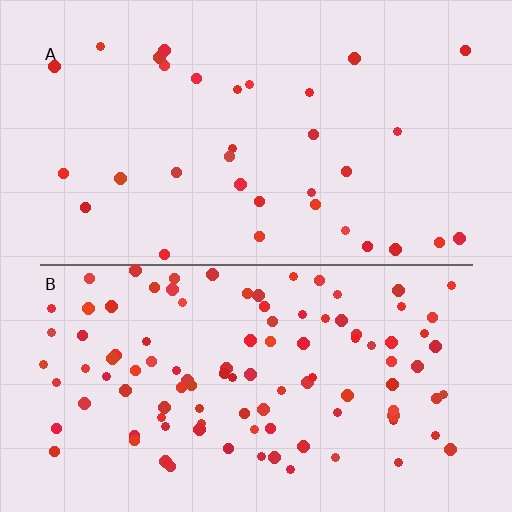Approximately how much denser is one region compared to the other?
Approximately 3.3× — region B over region A.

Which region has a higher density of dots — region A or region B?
B (the bottom).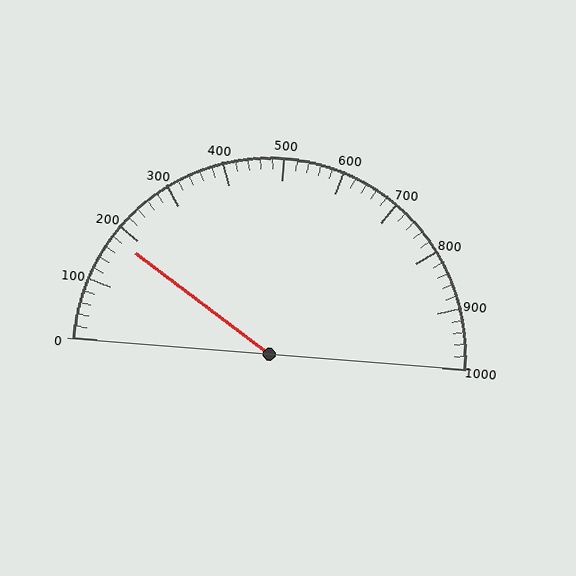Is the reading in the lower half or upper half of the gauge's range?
The reading is in the lower half of the range (0 to 1000).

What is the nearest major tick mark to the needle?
The nearest major tick mark is 200.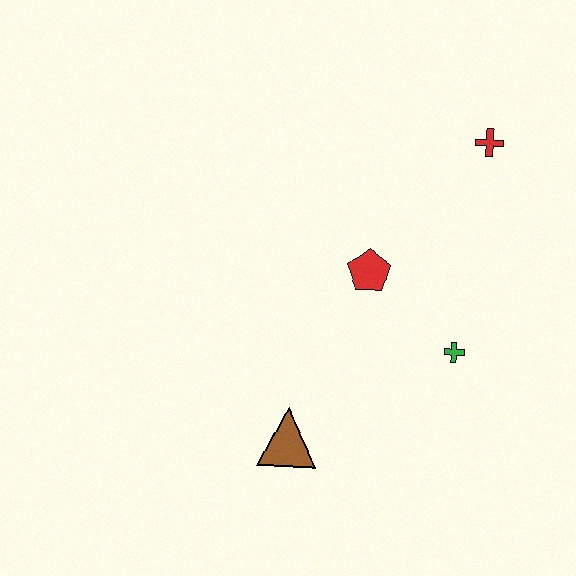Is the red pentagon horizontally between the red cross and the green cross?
No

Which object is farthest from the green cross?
The red cross is farthest from the green cross.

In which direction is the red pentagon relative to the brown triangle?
The red pentagon is above the brown triangle.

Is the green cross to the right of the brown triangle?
Yes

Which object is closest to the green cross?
The red pentagon is closest to the green cross.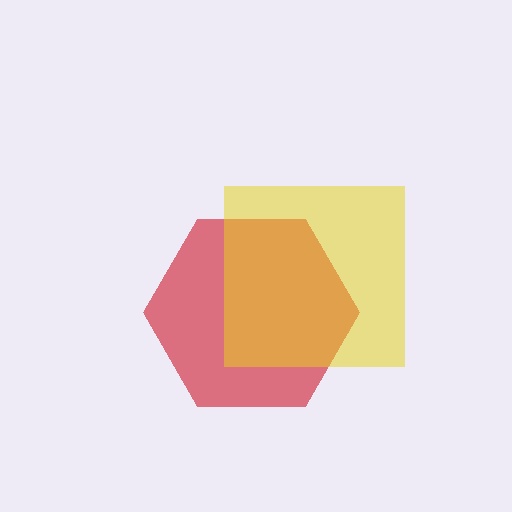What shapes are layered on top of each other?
The layered shapes are: a red hexagon, a yellow square.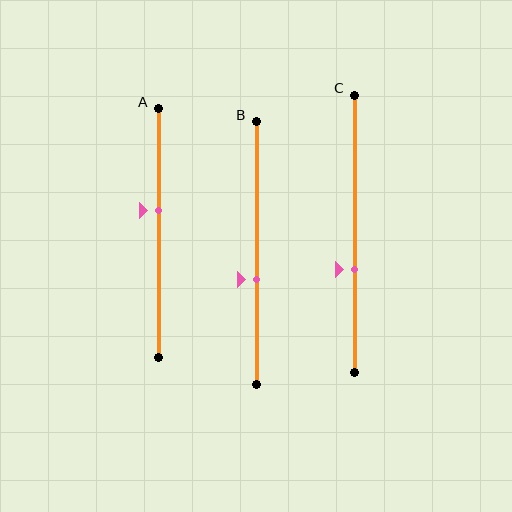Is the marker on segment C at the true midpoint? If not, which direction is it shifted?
No, the marker on segment C is shifted downward by about 13% of the segment length.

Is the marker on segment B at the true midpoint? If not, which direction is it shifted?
No, the marker on segment B is shifted downward by about 10% of the segment length.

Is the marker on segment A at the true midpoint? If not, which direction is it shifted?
No, the marker on segment A is shifted upward by about 9% of the segment length.